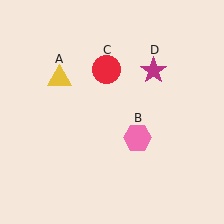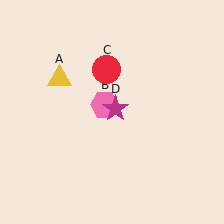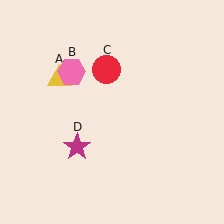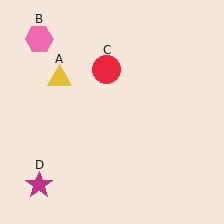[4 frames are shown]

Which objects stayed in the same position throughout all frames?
Yellow triangle (object A) and red circle (object C) remained stationary.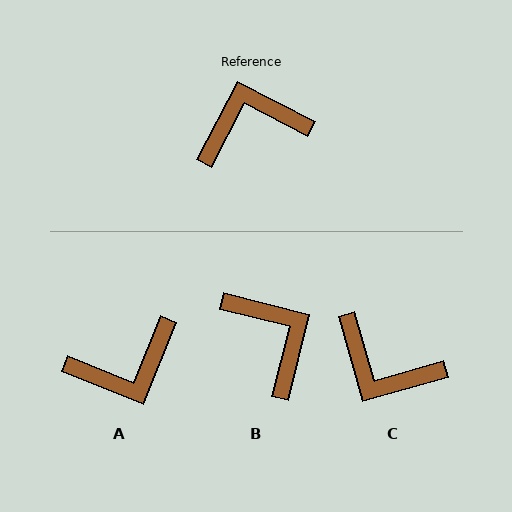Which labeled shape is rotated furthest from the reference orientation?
A, about 175 degrees away.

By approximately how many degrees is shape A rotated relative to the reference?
Approximately 175 degrees clockwise.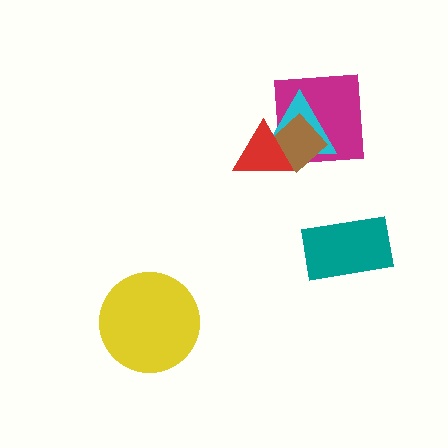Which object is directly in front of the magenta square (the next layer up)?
The cyan triangle is directly in front of the magenta square.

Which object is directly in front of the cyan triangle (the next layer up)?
The brown diamond is directly in front of the cyan triangle.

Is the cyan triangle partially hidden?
Yes, it is partially covered by another shape.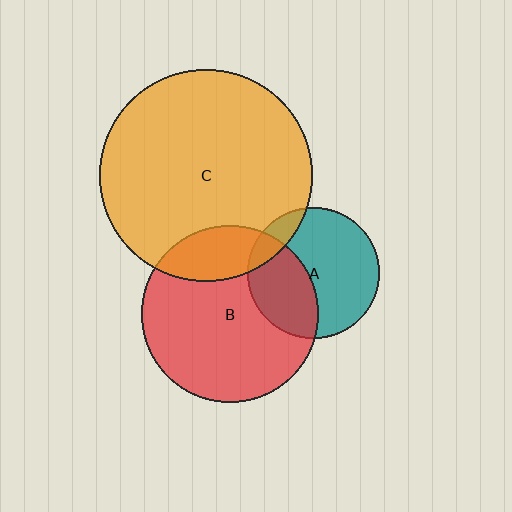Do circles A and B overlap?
Yes.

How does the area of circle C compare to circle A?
Approximately 2.6 times.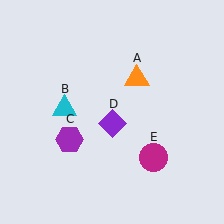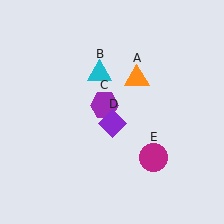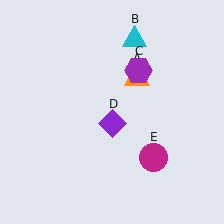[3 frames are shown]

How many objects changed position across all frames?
2 objects changed position: cyan triangle (object B), purple hexagon (object C).